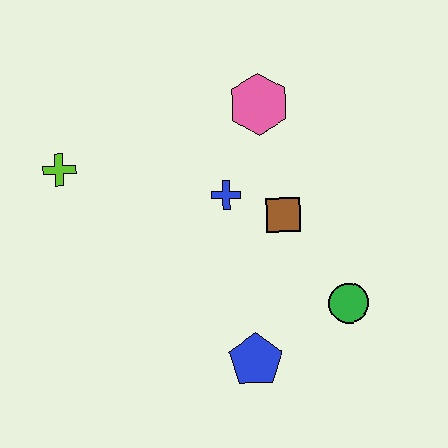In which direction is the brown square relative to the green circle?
The brown square is above the green circle.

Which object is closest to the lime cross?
The blue cross is closest to the lime cross.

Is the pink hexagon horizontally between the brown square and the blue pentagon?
Yes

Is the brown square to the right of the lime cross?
Yes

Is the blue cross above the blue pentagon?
Yes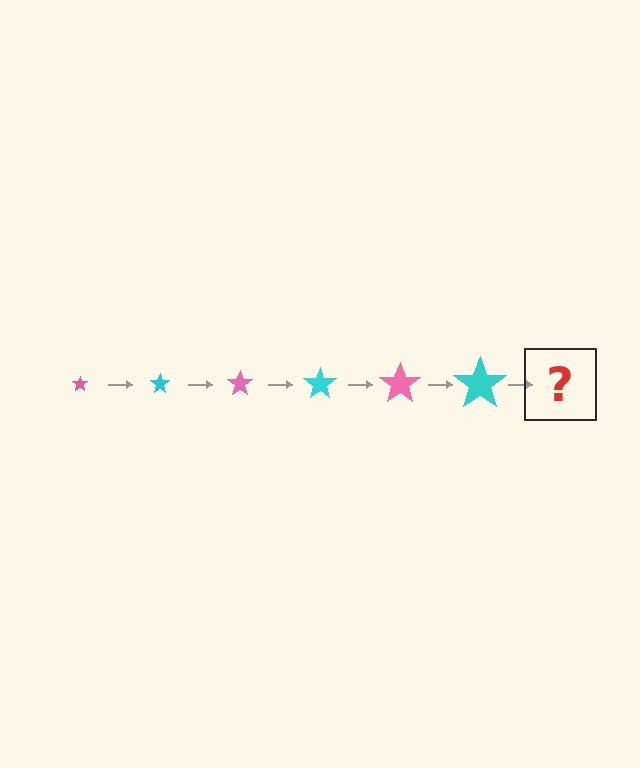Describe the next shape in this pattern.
It should be a pink star, larger than the previous one.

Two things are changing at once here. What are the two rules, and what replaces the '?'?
The two rules are that the star grows larger each step and the color cycles through pink and cyan. The '?' should be a pink star, larger than the previous one.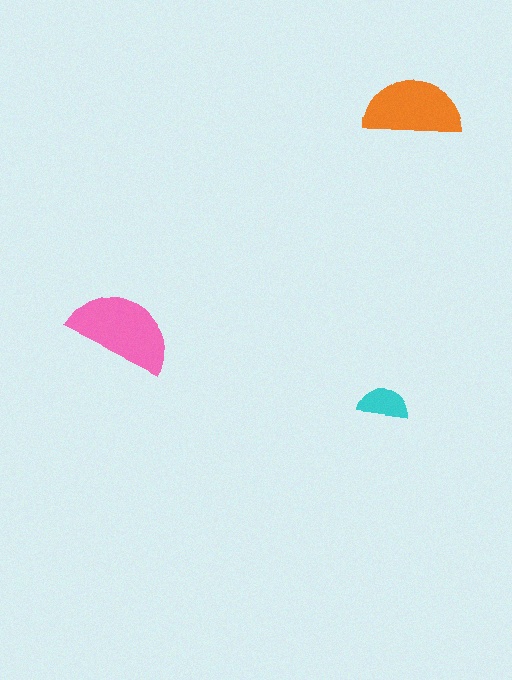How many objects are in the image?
There are 3 objects in the image.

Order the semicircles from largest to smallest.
the pink one, the orange one, the cyan one.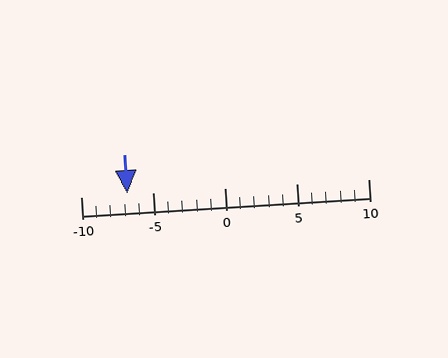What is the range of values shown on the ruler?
The ruler shows values from -10 to 10.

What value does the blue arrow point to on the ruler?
The blue arrow points to approximately -7.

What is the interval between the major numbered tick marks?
The major tick marks are spaced 5 units apart.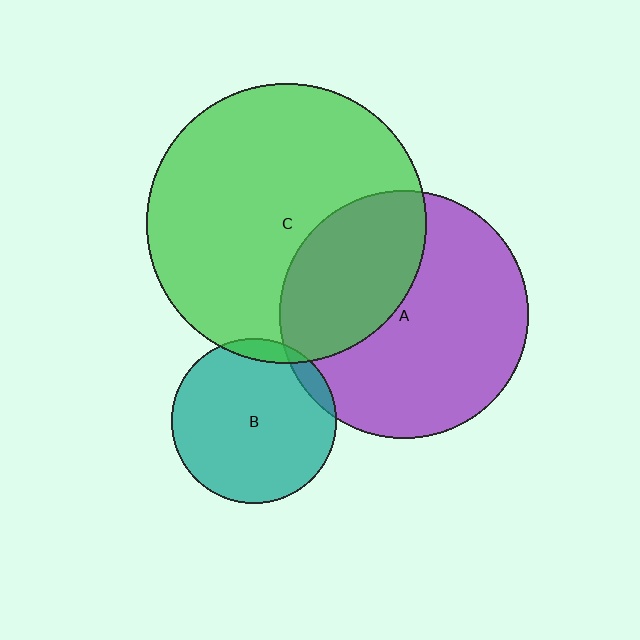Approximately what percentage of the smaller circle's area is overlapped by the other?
Approximately 35%.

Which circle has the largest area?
Circle C (green).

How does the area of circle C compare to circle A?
Approximately 1.3 times.